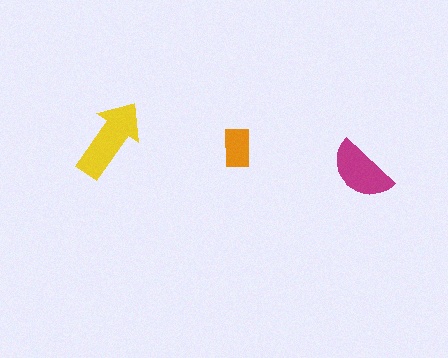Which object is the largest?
The yellow arrow.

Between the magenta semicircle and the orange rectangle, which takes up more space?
The magenta semicircle.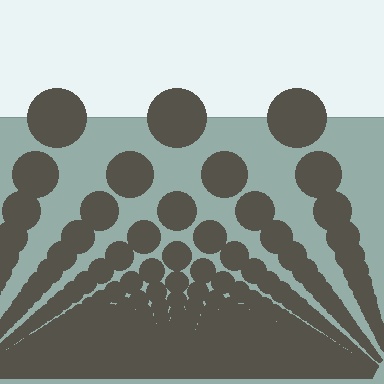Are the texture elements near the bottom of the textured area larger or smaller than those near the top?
Smaller. The gradient is inverted — elements near the bottom are smaller and denser.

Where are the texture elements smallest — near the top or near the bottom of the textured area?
Near the bottom.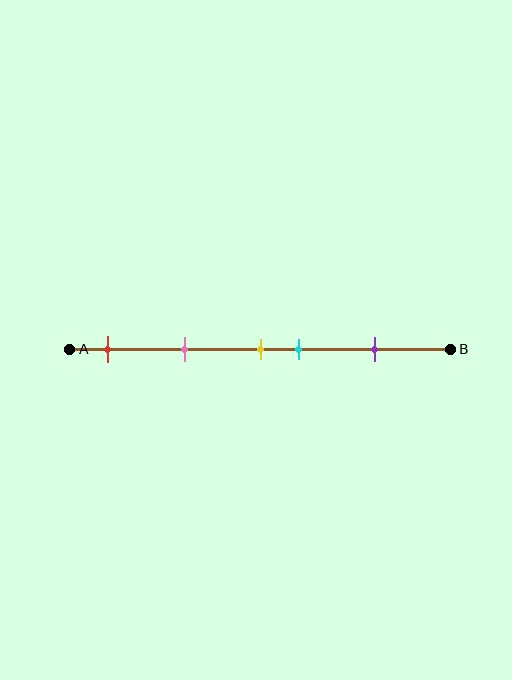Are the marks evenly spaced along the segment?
No, the marks are not evenly spaced.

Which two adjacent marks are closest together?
The yellow and cyan marks are the closest adjacent pair.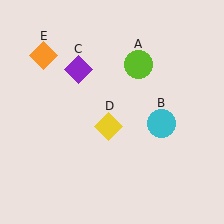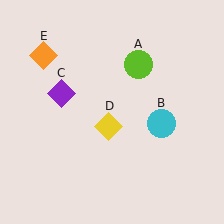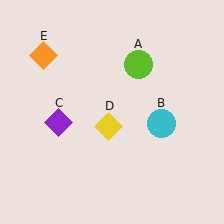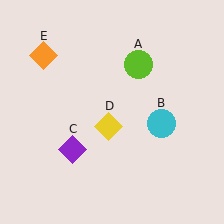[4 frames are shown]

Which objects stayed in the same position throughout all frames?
Lime circle (object A) and cyan circle (object B) and yellow diamond (object D) and orange diamond (object E) remained stationary.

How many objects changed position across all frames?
1 object changed position: purple diamond (object C).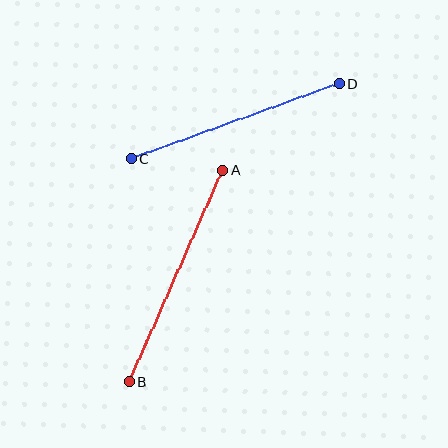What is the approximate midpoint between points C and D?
The midpoint is at approximately (235, 121) pixels.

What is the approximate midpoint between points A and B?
The midpoint is at approximately (176, 276) pixels.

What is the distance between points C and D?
The distance is approximately 221 pixels.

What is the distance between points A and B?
The distance is approximately 231 pixels.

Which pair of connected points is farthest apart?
Points A and B are farthest apart.